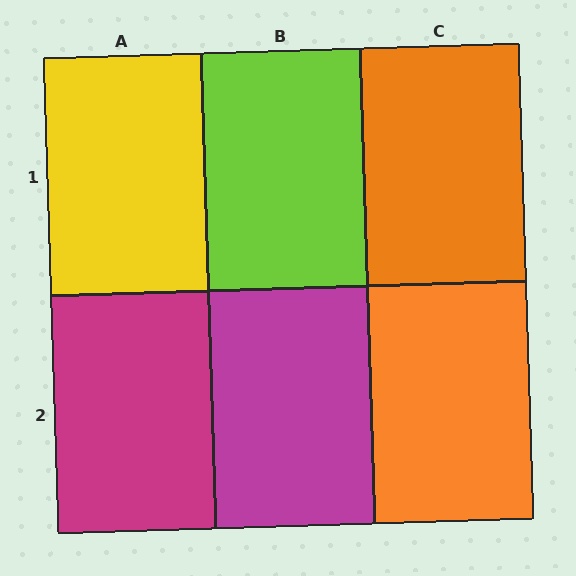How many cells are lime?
1 cell is lime.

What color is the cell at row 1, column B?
Lime.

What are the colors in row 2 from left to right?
Magenta, magenta, orange.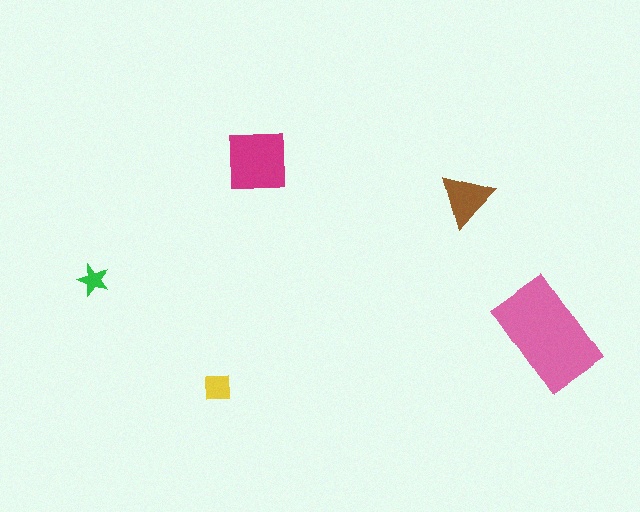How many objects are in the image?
There are 5 objects in the image.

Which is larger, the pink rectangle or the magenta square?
The pink rectangle.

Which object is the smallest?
The green star.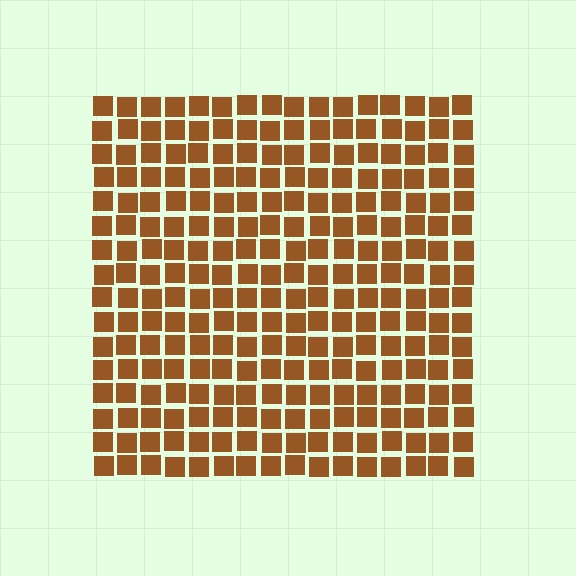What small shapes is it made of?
It is made of small squares.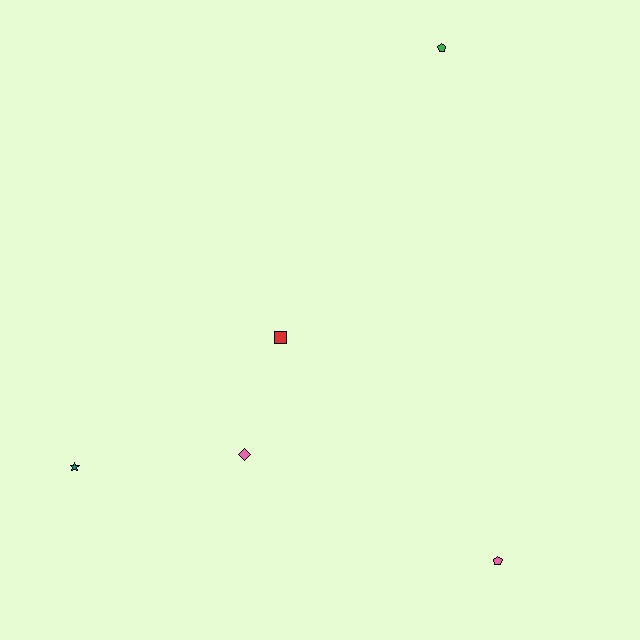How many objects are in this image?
There are 5 objects.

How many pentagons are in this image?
There are 2 pentagons.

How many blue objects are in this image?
There are no blue objects.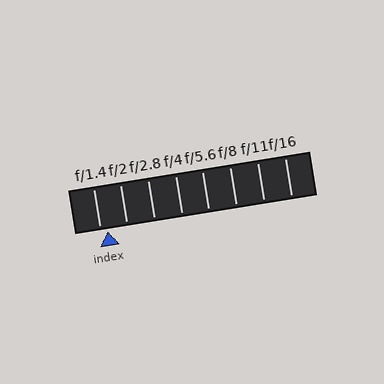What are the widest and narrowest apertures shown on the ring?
The widest aperture shown is f/1.4 and the narrowest is f/16.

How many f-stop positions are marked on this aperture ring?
There are 8 f-stop positions marked.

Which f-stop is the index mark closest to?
The index mark is closest to f/1.4.